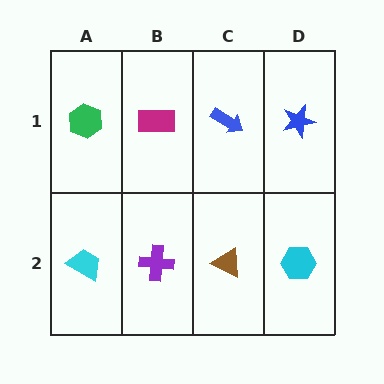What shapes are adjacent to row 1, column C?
A brown triangle (row 2, column C), a magenta rectangle (row 1, column B), a blue star (row 1, column D).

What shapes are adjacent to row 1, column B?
A purple cross (row 2, column B), a green hexagon (row 1, column A), a blue arrow (row 1, column C).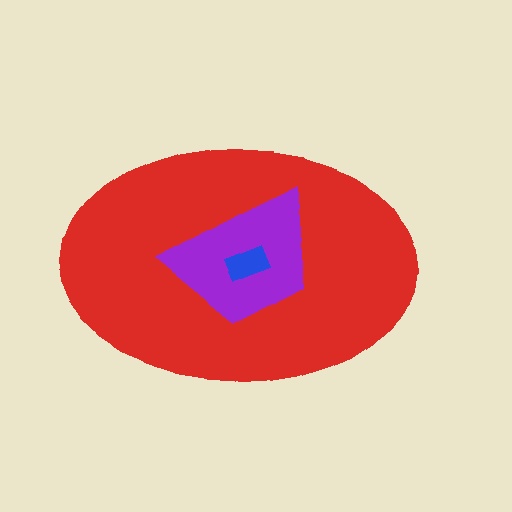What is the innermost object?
The blue rectangle.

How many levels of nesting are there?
3.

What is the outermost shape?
The red ellipse.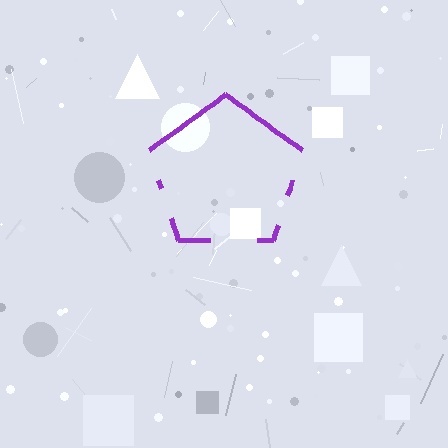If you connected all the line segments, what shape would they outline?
They would outline a pentagon.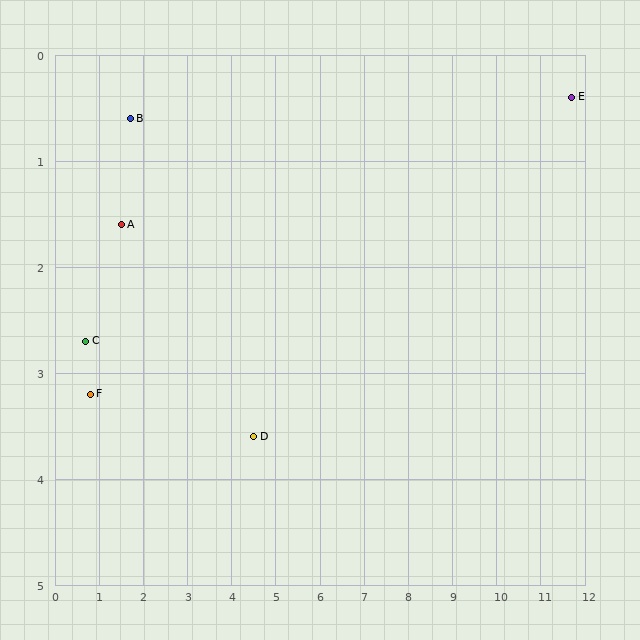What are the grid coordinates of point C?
Point C is at approximately (0.7, 2.7).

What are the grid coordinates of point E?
Point E is at approximately (11.7, 0.4).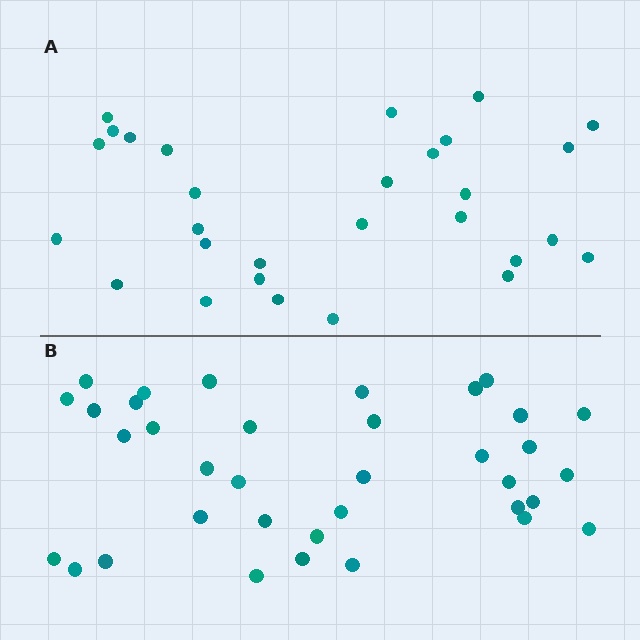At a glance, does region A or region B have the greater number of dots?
Region B (the bottom region) has more dots.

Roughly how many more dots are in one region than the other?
Region B has roughly 8 or so more dots than region A.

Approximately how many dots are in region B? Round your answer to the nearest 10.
About 40 dots. (The exact count is 36, which rounds to 40.)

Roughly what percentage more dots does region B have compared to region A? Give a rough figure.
About 25% more.